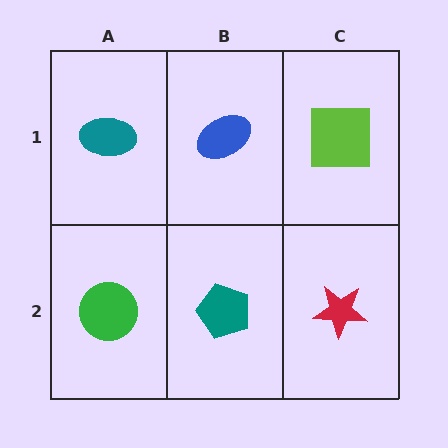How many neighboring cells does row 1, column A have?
2.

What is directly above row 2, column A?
A teal ellipse.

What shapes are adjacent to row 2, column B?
A blue ellipse (row 1, column B), a green circle (row 2, column A), a red star (row 2, column C).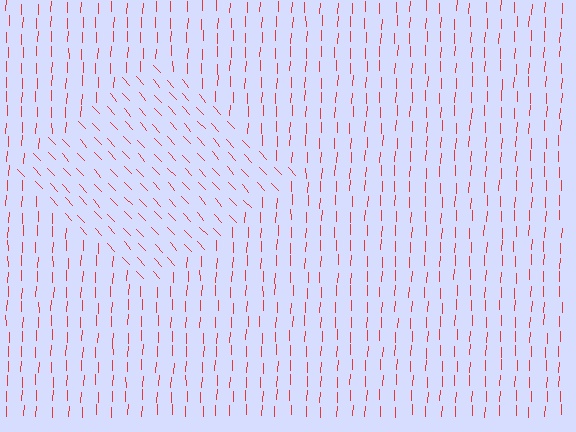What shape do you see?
I see a diamond.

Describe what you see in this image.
The image is filled with small red line segments. A diamond region in the image has lines oriented differently from the surrounding lines, creating a visible texture boundary.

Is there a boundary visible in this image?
Yes, there is a texture boundary formed by a change in line orientation.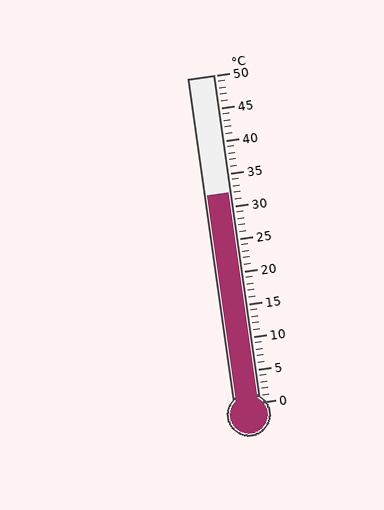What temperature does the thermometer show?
The thermometer shows approximately 32°C.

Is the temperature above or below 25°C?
The temperature is above 25°C.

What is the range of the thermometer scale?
The thermometer scale ranges from 0°C to 50°C.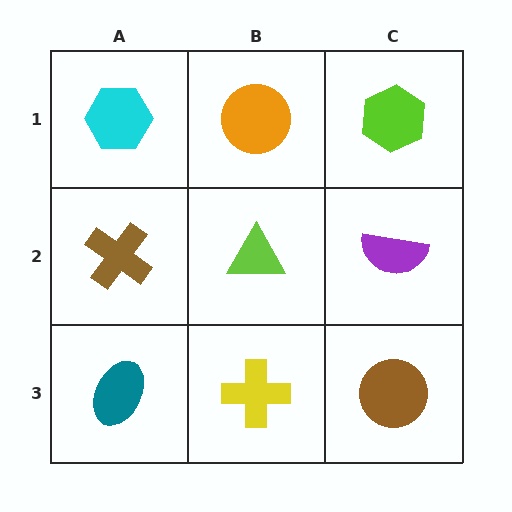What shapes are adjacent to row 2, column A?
A cyan hexagon (row 1, column A), a teal ellipse (row 3, column A), a lime triangle (row 2, column B).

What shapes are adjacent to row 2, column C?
A lime hexagon (row 1, column C), a brown circle (row 3, column C), a lime triangle (row 2, column B).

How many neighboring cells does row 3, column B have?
3.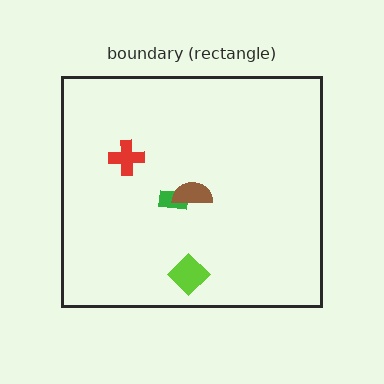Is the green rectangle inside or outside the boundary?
Inside.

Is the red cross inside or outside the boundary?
Inside.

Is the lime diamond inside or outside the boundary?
Inside.